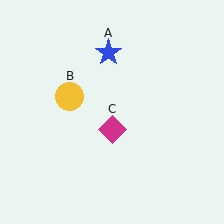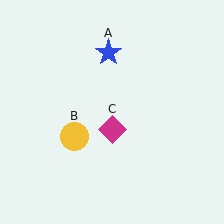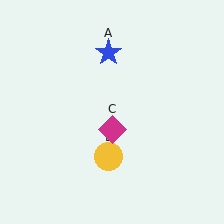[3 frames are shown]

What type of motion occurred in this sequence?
The yellow circle (object B) rotated counterclockwise around the center of the scene.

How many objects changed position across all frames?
1 object changed position: yellow circle (object B).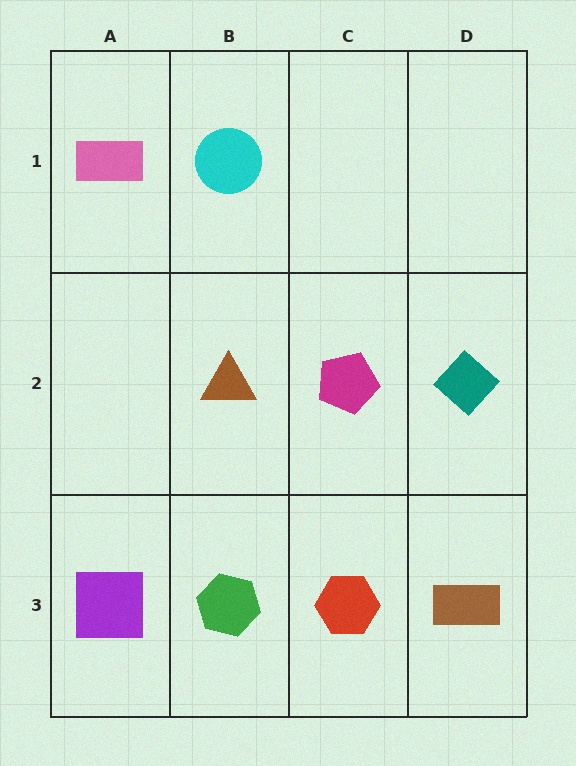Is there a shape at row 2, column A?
No, that cell is empty.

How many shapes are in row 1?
2 shapes.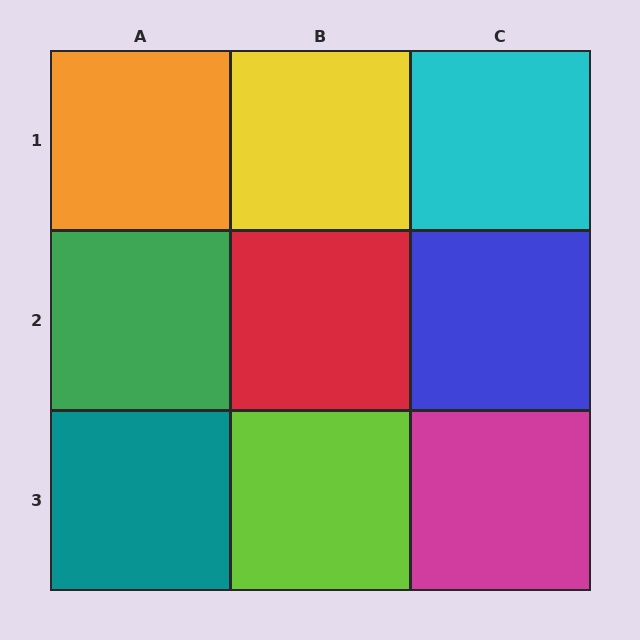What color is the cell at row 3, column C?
Magenta.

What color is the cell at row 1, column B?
Yellow.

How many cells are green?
1 cell is green.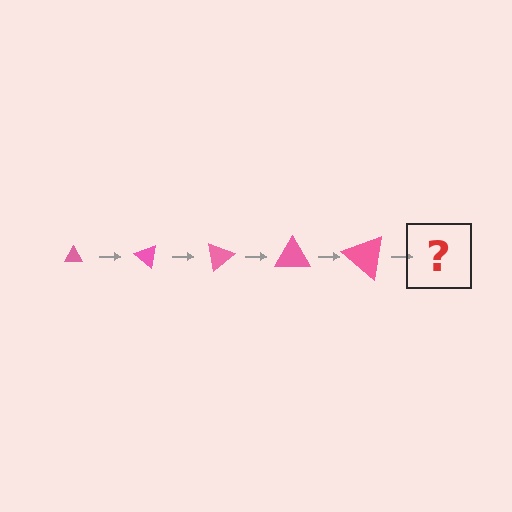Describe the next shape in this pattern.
It should be a triangle, larger than the previous one and rotated 200 degrees from the start.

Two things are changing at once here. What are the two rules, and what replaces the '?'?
The two rules are that the triangle grows larger each step and it rotates 40 degrees each step. The '?' should be a triangle, larger than the previous one and rotated 200 degrees from the start.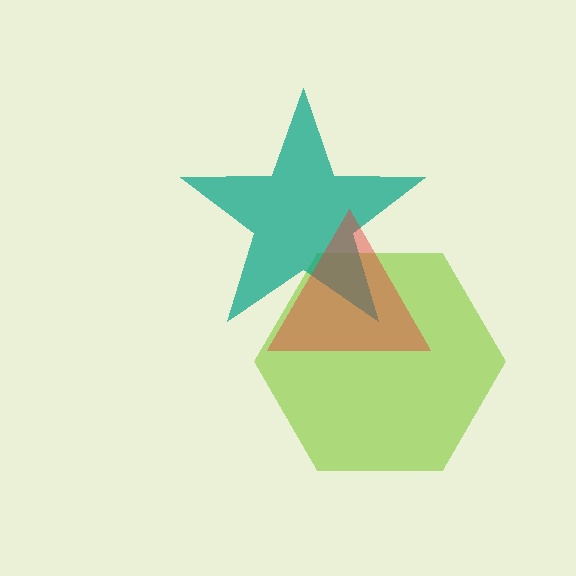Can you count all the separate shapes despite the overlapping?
Yes, there are 3 separate shapes.